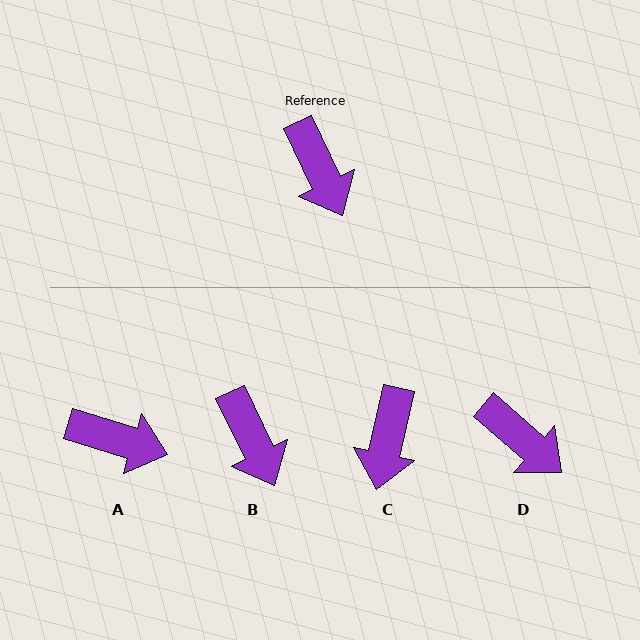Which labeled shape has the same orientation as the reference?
B.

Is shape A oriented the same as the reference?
No, it is off by about 47 degrees.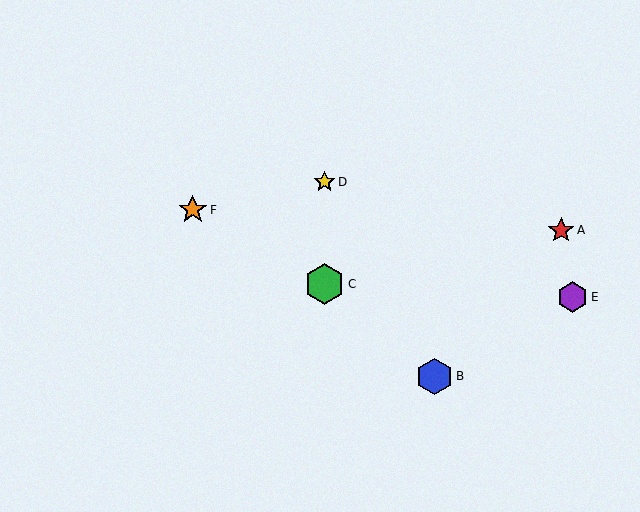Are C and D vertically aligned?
Yes, both are at x≈325.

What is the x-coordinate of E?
Object E is at x≈573.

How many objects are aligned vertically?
2 objects (C, D) are aligned vertically.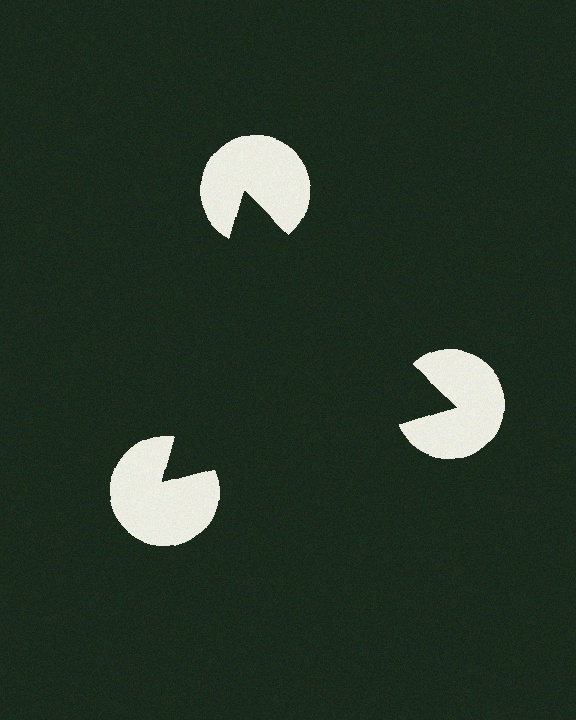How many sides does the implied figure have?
3 sides.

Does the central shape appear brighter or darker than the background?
It typically appears slightly darker than the background, even though no actual brightness change is drawn.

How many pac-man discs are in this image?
There are 3 — one at each vertex of the illusory triangle.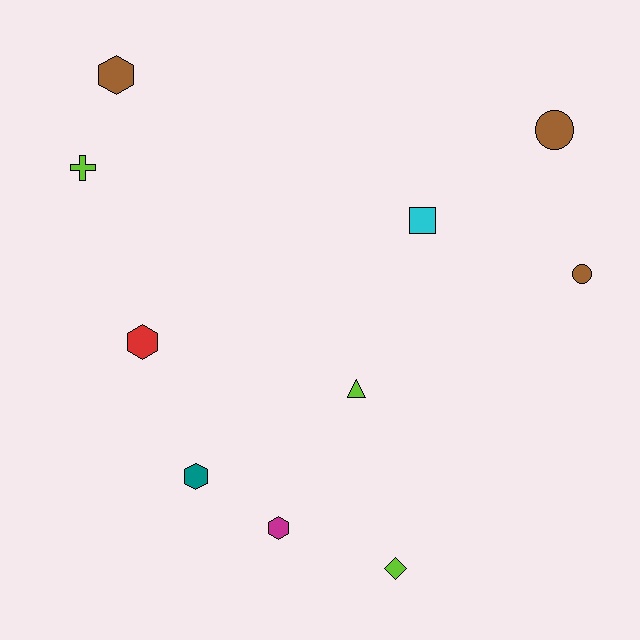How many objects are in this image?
There are 10 objects.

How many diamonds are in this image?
There is 1 diamond.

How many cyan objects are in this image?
There is 1 cyan object.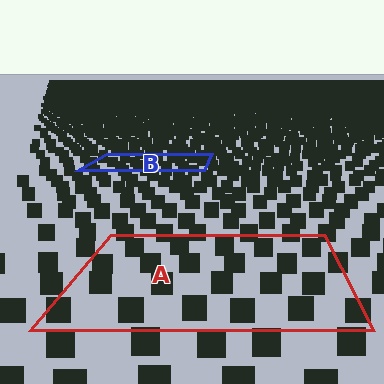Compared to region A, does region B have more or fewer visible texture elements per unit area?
Region B has more texture elements per unit area — they are packed more densely because it is farther away.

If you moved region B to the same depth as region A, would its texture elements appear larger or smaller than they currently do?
They would appear larger. At a closer depth, the same texture elements are projected at a bigger on-screen size.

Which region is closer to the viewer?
Region A is closer. The texture elements there are larger and more spread out.